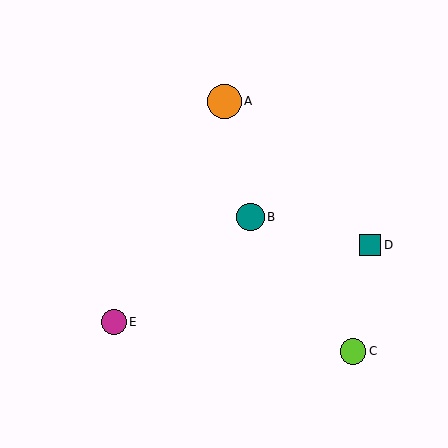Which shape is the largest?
The orange circle (labeled A) is the largest.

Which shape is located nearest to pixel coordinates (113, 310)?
The magenta circle (labeled E) at (114, 322) is nearest to that location.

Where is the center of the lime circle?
The center of the lime circle is at (353, 352).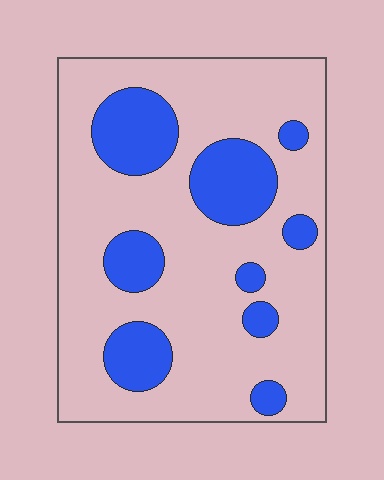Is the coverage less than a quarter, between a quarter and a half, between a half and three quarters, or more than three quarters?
Less than a quarter.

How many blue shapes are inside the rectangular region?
9.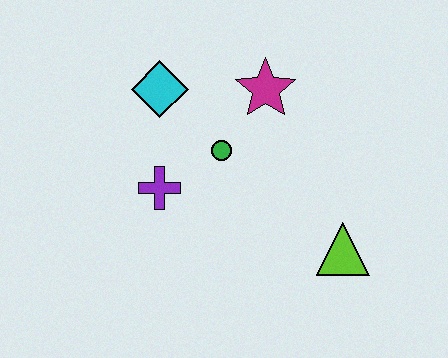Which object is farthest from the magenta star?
The lime triangle is farthest from the magenta star.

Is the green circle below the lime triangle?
No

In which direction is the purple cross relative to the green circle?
The purple cross is to the left of the green circle.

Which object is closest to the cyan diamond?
The green circle is closest to the cyan diamond.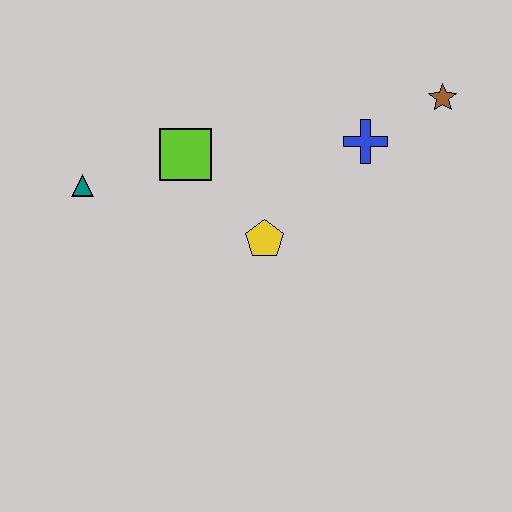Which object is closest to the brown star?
The blue cross is closest to the brown star.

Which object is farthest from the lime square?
The brown star is farthest from the lime square.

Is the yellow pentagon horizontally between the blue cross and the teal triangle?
Yes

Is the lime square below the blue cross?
Yes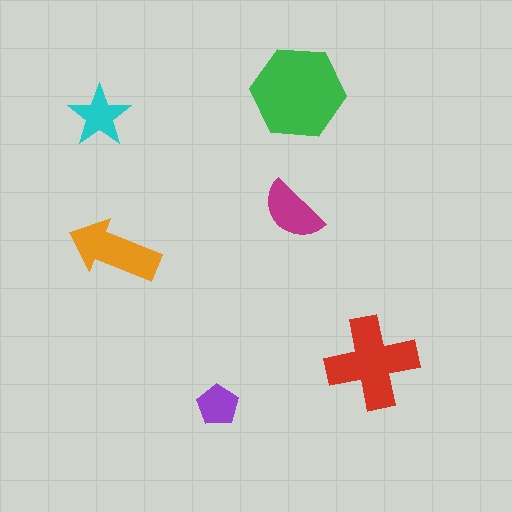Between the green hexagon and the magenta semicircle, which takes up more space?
The green hexagon.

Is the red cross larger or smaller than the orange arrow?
Larger.